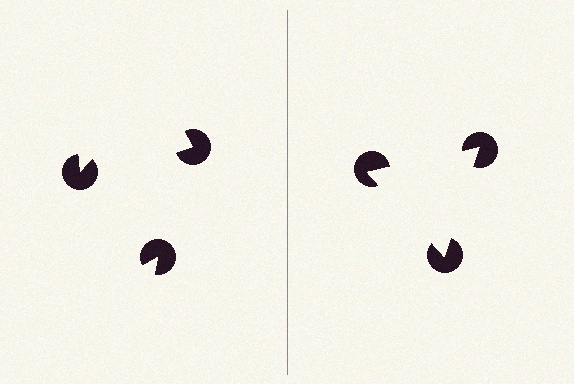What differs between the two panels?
The pac-man discs are positioned identically on both sides; only the wedge orientations differ. On the right they align to a triangle; on the left they are misaligned.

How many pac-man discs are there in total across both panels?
6 — 3 on each side.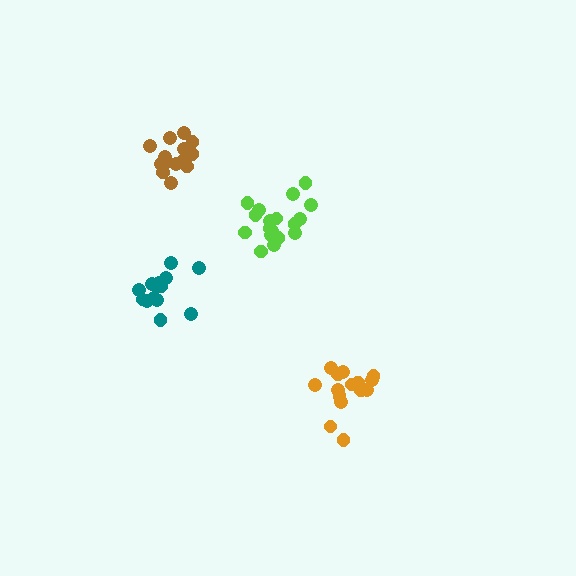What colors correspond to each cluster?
The clusters are colored: orange, lime, brown, teal.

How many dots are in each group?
Group 1: 15 dots, Group 2: 18 dots, Group 3: 17 dots, Group 4: 14 dots (64 total).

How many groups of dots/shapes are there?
There are 4 groups.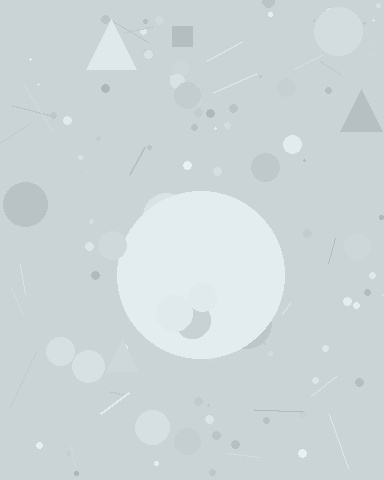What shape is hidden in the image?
A circle is hidden in the image.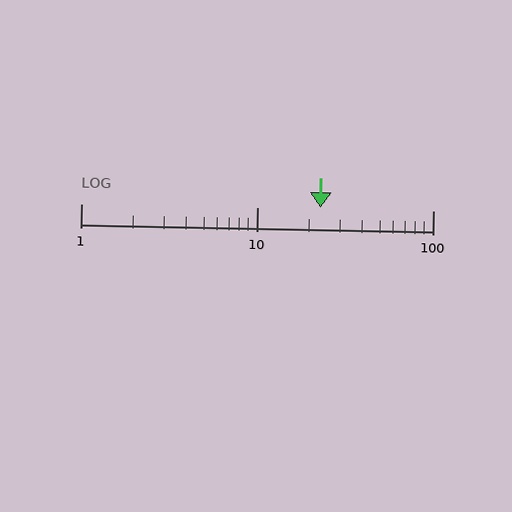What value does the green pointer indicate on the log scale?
The pointer indicates approximately 23.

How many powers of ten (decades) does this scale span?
The scale spans 2 decades, from 1 to 100.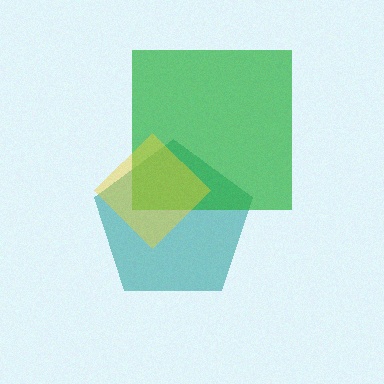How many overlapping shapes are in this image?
There are 3 overlapping shapes in the image.